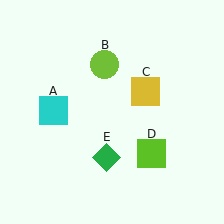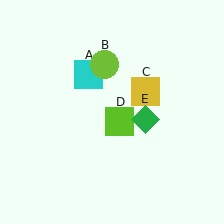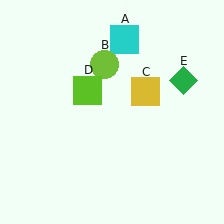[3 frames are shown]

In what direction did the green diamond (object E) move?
The green diamond (object E) moved up and to the right.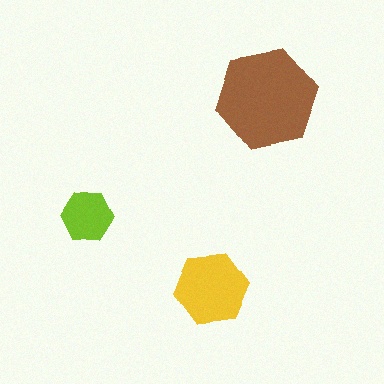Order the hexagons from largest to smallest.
the brown one, the yellow one, the lime one.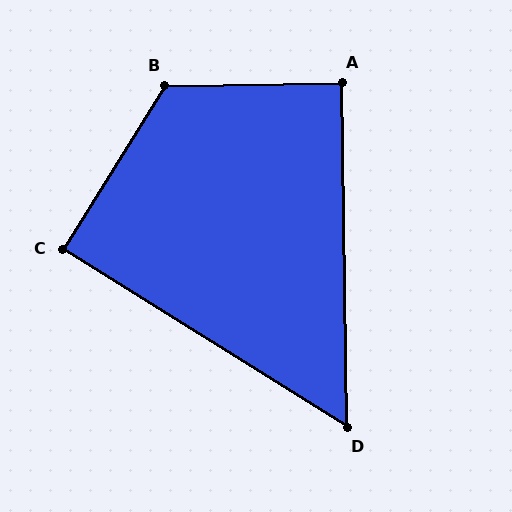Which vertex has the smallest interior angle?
D, at approximately 57 degrees.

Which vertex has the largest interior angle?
B, at approximately 123 degrees.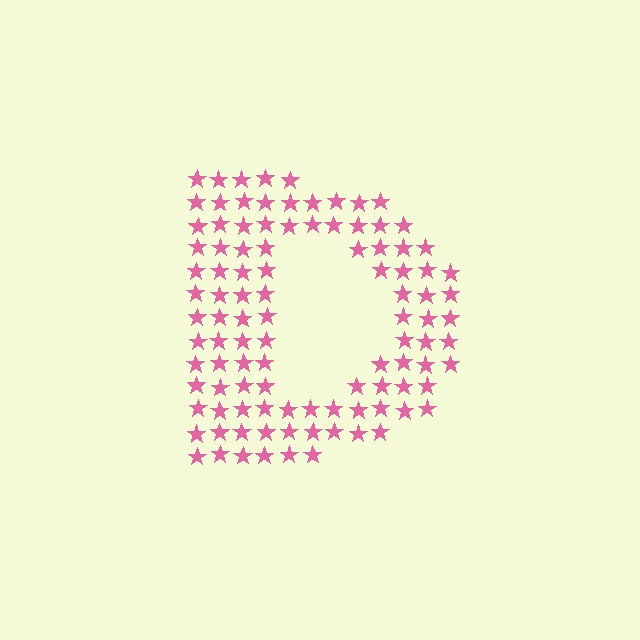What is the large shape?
The large shape is the letter D.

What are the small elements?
The small elements are stars.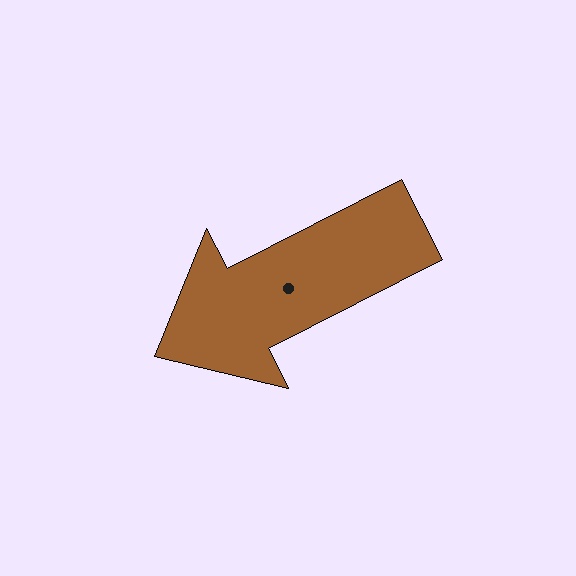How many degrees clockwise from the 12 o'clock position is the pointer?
Approximately 243 degrees.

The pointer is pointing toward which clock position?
Roughly 8 o'clock.